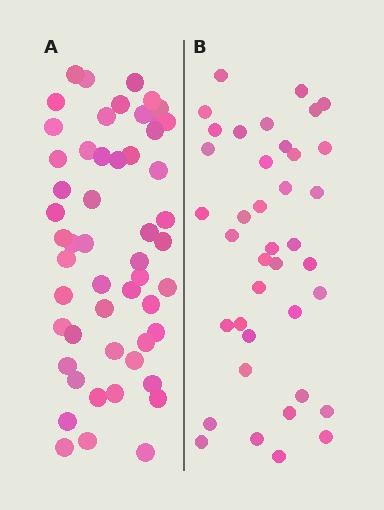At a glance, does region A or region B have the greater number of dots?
Region A (the left region) has more dots.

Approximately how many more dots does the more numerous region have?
Region A has approximately 15 more dots than region B.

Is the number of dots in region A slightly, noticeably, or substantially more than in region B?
Region A has noticeably more, but not dramatically so. The ratio is roughly 1.4 to 1.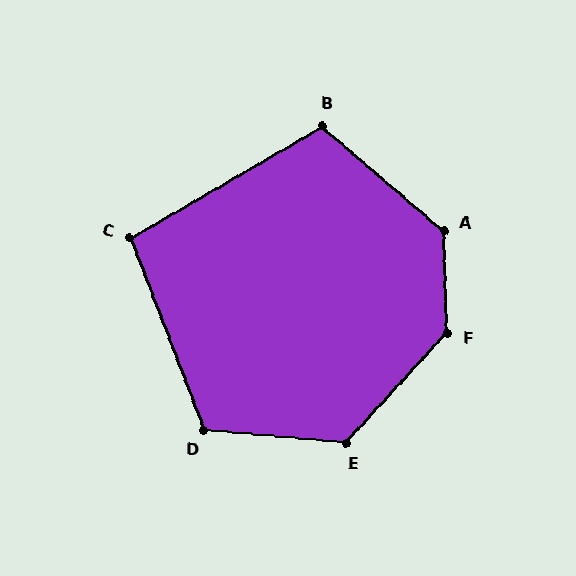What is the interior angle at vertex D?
Approximately 116 degrees (obtuse).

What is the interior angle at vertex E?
Approximately 128 degrees (obtuse).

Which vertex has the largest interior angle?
F, at approximately 135 degrees.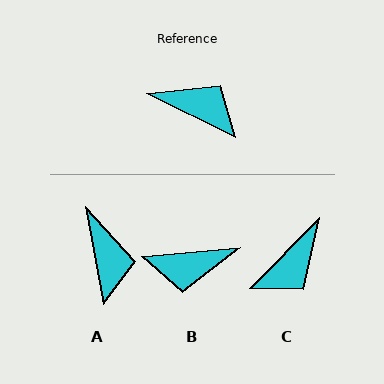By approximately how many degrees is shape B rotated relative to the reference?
Approximately 149 degrees clockwise.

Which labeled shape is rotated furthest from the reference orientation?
B, about 149 degrees away.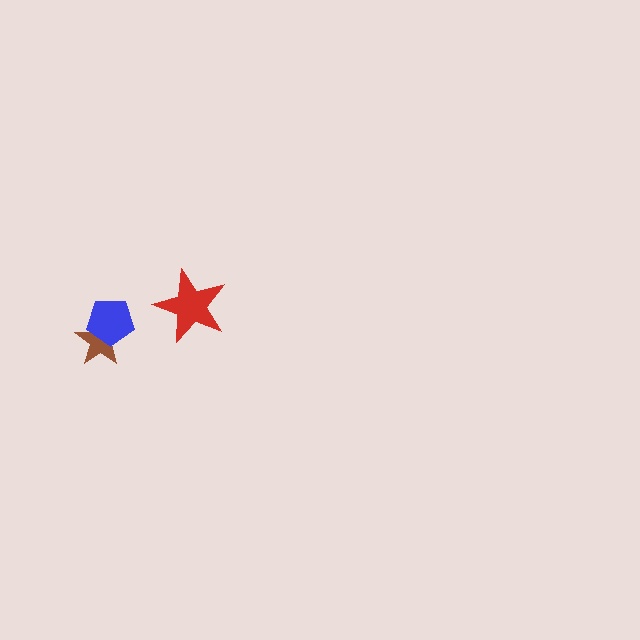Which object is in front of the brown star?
The blue pentagon is in front of the brown star.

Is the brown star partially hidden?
Yes, it is partially covered by another shape.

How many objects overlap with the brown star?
1 object overlaps with the brown star.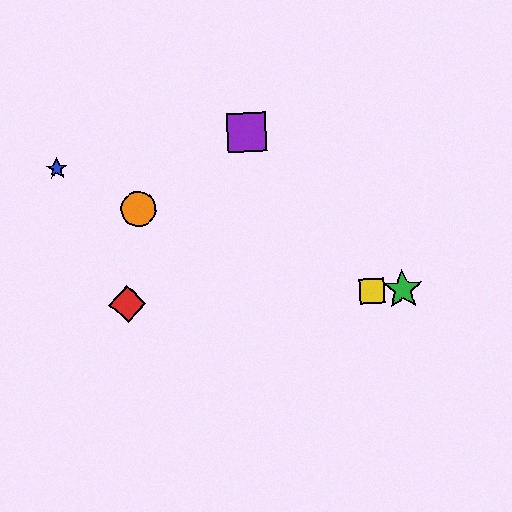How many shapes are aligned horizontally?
3 shapes (the red diamond, the green star, the yellow square) are aligned horizontally.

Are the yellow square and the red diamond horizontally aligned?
Yes, both are at y≈291.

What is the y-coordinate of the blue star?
The blue star is at y≈169.